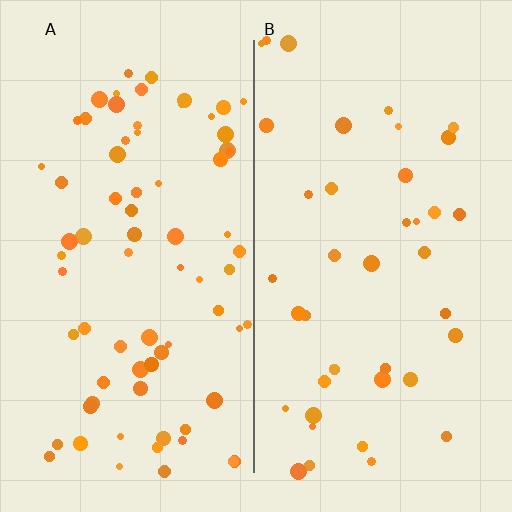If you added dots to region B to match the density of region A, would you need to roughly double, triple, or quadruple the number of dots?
Approximately double.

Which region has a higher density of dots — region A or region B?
A (the left).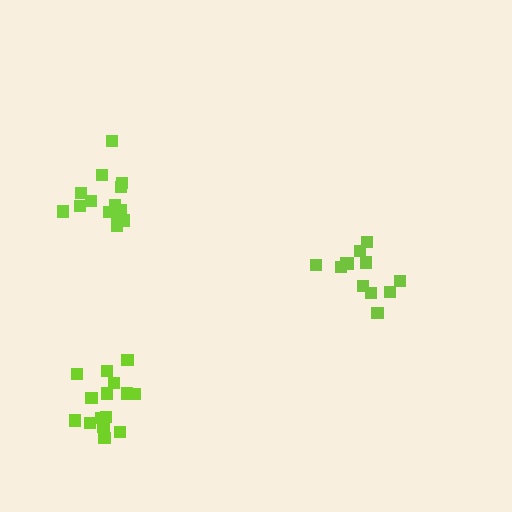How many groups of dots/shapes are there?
There are 3 groups.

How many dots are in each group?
Group 1: 12 dots, Group 2: 15 dots, Group 3: 14 dots (41 total).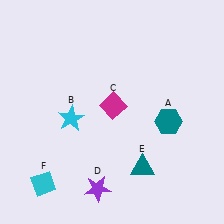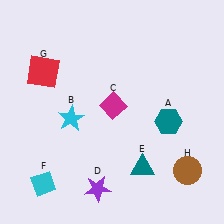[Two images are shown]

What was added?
A red square (G), a brown circle (H) were added in Image 2.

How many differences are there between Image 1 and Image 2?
There are 2 differences between the two images.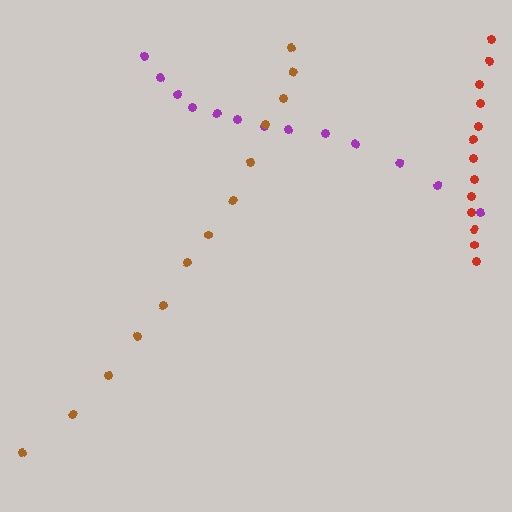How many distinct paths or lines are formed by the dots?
There are 3 distinct paths.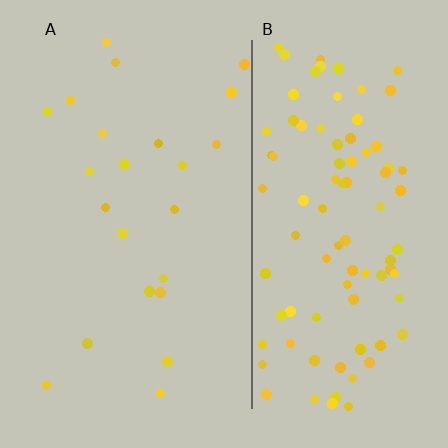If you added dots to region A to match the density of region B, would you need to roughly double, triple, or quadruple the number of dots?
Approximately quadruple.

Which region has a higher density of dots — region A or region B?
B (the right).